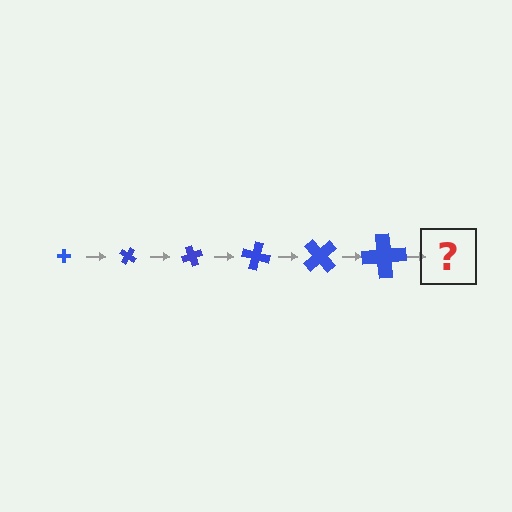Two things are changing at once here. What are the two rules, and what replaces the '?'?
The two rules are that the cross grows larger each step and it rotates 35 degrees each step. The '?' should be a cross, larger than the previous one and rotated 210 degrees from the start.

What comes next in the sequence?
The next element should be a cross, larger than the previous one and rotated 210 degrees from the start.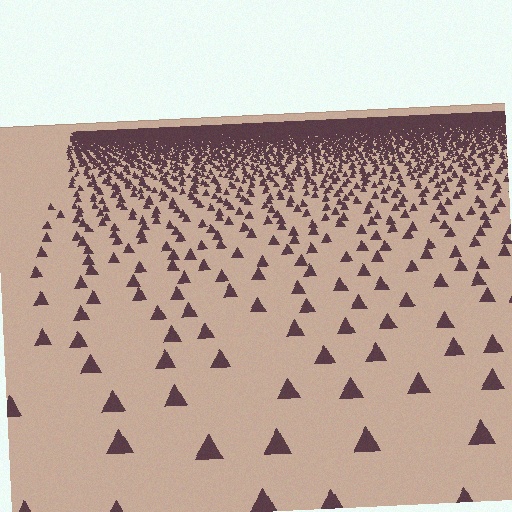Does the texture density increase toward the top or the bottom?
Density increases toward the top.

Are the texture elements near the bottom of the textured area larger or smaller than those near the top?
Larger. Near the bottom, elements are closer to the viewer and appear at a bigger on-screen size.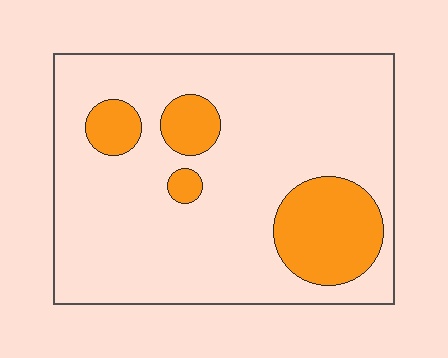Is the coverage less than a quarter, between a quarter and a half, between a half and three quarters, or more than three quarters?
Less than a quarter.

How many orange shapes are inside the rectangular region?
4.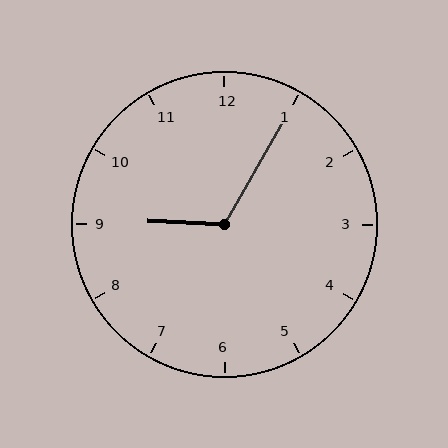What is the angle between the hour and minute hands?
Approximately 118 degrees.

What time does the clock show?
9:05.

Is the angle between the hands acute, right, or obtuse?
It is obtuse.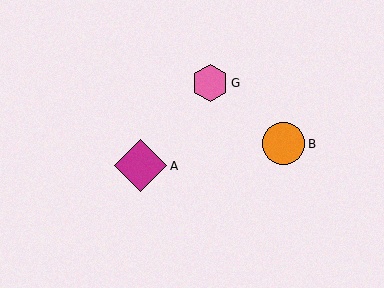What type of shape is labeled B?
Shape B is an orange circle.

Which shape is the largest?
The magenta diamond (labeled A) is the largest.